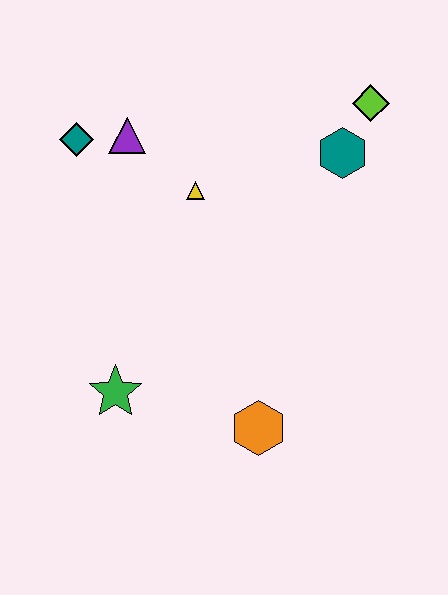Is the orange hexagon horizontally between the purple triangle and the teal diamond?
No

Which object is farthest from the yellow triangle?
The orange hexagon is farthest from the yellow triangle.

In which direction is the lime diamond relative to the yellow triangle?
The lime diamond is to the right of the yellow triangle.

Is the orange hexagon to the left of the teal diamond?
No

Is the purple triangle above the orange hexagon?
Yes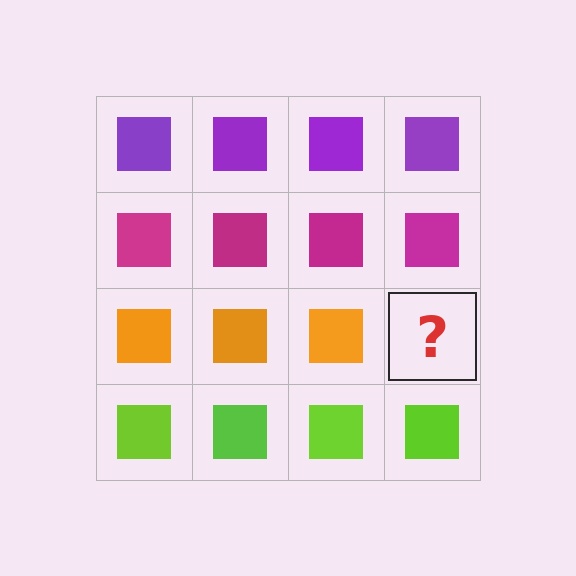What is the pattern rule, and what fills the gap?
The rule is that each row has a consistent color. The gap should be filled with an orange square.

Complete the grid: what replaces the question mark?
The question mark should be replaced with an orange square.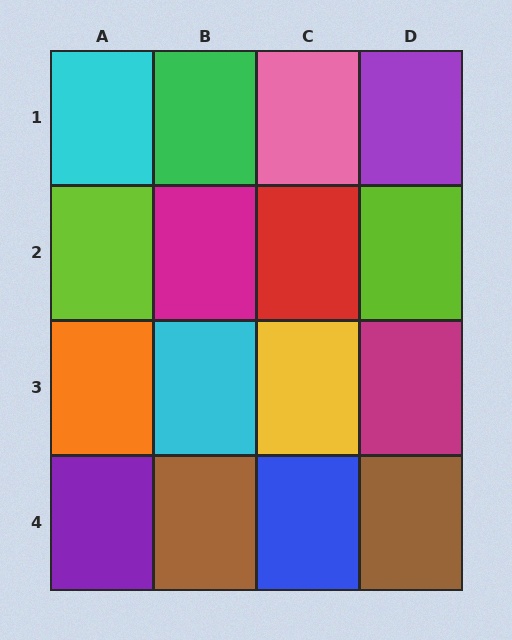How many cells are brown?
2 cells are brown.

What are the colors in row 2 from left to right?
Lime, magenta, red, lime.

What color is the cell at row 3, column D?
Magenta.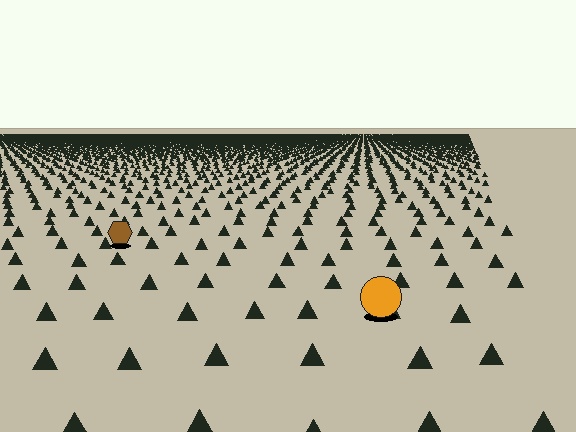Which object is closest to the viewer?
The orange circle is closest. The texture marks near it are larger and more spread out.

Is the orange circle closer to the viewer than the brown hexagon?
Yes. The orange circle is closer — you can tell from the texture gradient: the ground texture is coarser near it.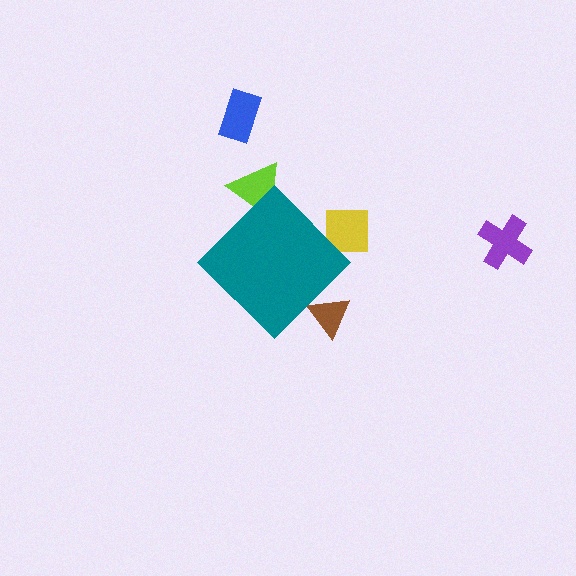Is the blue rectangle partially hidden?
No, the blue rectangle is fully visible.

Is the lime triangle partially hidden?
Yes, the lime triangle is partially hidden behind the teal diamond.